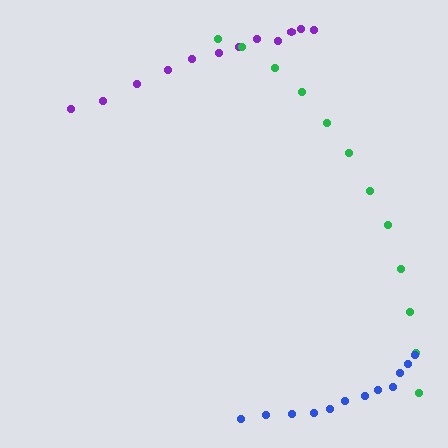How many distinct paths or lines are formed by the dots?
There are 3 distinct paths.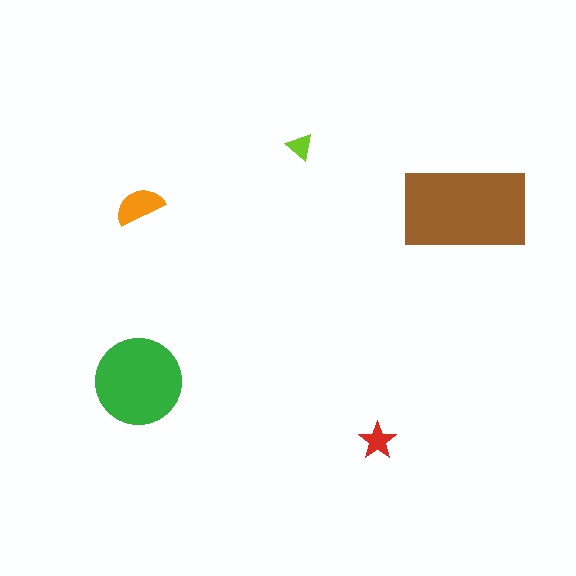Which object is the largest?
The brown rectangle.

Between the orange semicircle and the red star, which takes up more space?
The orange semicircle.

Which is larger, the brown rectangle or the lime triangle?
The brown rectangle.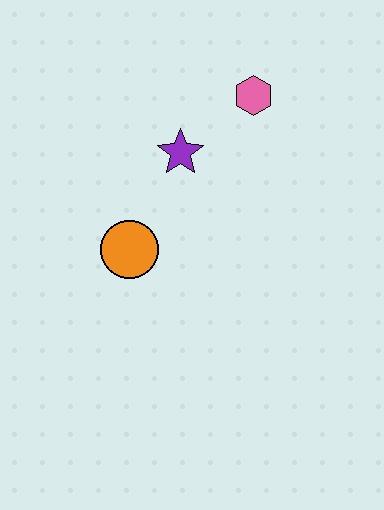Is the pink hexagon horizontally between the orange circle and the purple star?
No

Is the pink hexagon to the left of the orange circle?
No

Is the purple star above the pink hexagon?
No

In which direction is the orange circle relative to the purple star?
The orange circle is below the purple star.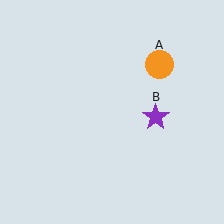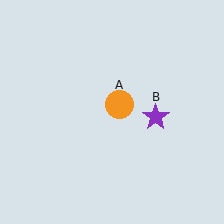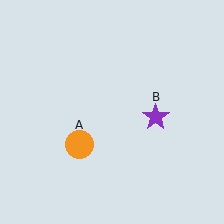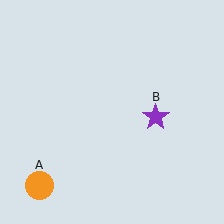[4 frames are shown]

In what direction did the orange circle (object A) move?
The orange circle (object A) moved down and to the left.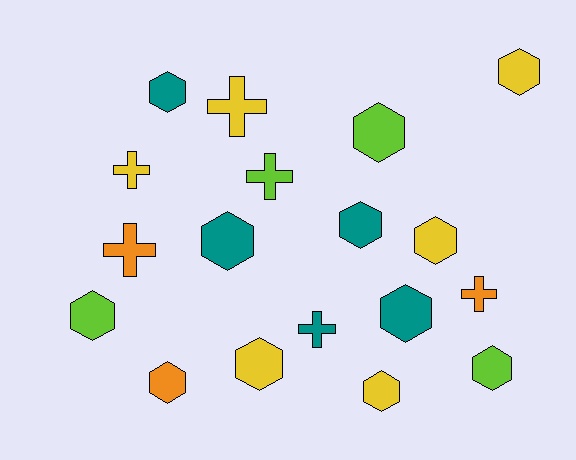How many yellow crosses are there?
There are 2 yellow crosses.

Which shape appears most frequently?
Hexagon, with 12 objects.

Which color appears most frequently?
Yellow, with 6 objects.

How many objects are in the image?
There are 18 objects.